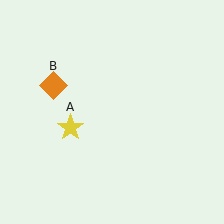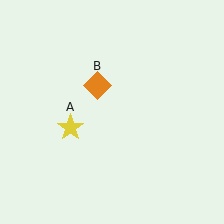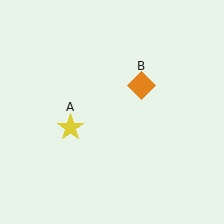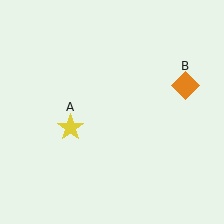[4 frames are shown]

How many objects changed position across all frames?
1 object changed position: orange diamond (object B).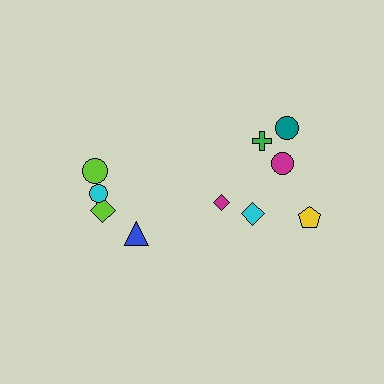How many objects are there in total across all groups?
There are 10 objects.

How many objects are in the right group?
There are 6 objects.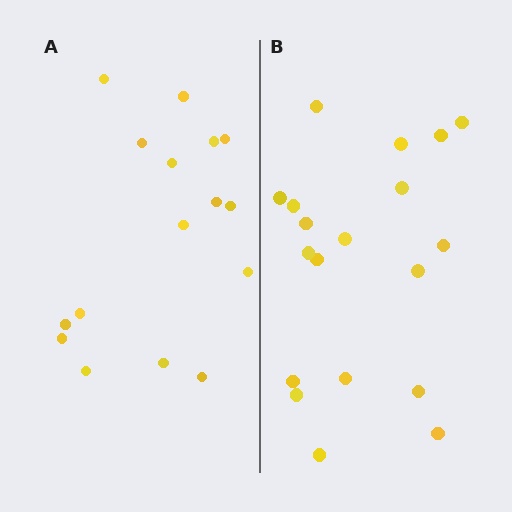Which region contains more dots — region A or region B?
Region B (the right region) has more dots.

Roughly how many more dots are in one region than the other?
Region B has just a few more — roughly 2 or 3 more dots than region A.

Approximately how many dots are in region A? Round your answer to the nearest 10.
About 20 dots. (The exact count is 16, which rounds to 20.)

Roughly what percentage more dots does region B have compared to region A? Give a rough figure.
About 20% more.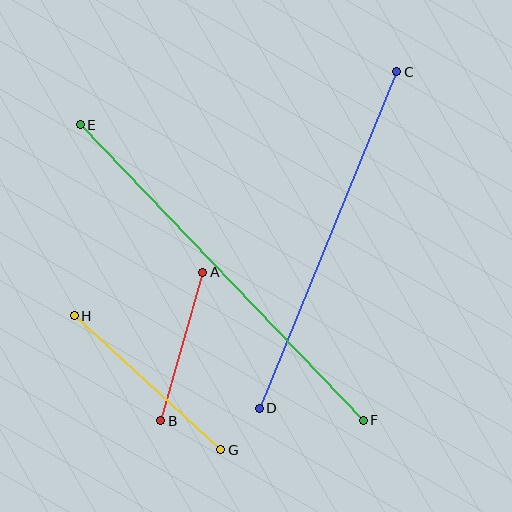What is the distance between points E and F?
The distance is approximately 409 pixels.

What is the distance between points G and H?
The distance is approximately 198 pixels.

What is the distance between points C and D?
The distance is approximately 364 pixels.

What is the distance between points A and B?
The distance is approximately 154 pixels.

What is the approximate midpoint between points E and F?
The midpoint is at approximately (222, 273) pixels.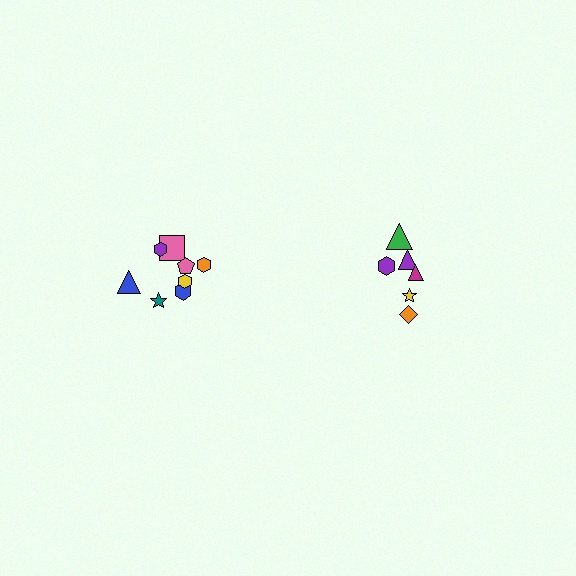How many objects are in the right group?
There are 6 objects.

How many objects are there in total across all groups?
There are 14 objects.